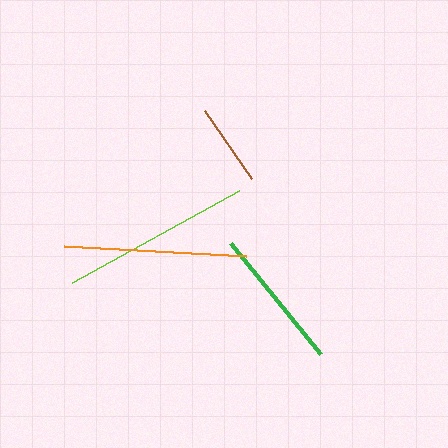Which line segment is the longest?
The lime line is the longest at approximately 190 pixels.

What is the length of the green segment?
The green segment is approximately 143 pixels long.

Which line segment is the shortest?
The brown line is the shortest at approximately 83 pixels.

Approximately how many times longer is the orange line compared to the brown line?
The orange line is approximately 2.2 times the length of the brown line.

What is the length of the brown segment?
The brown segment is approximately 83 pixels long.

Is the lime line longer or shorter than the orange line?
The lime line is longer than the orange line.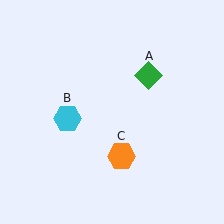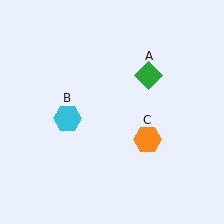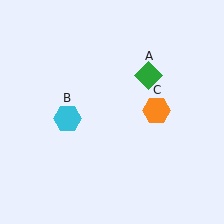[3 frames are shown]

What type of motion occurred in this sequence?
The orange hexagon (object C) rotated counterclockwise around the center of the scene.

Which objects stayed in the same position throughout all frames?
Green diamond (object A) and cyan hexagon (object B) remained stationary.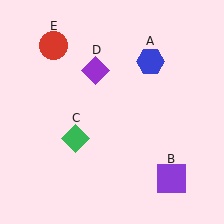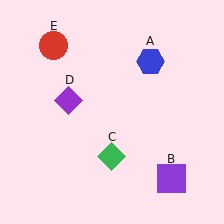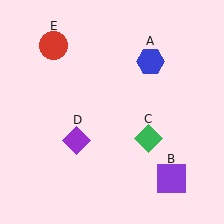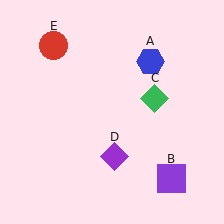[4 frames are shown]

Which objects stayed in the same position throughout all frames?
Blue hexagon (object A) and purple square (object B) and red circle (object E) remained stationary.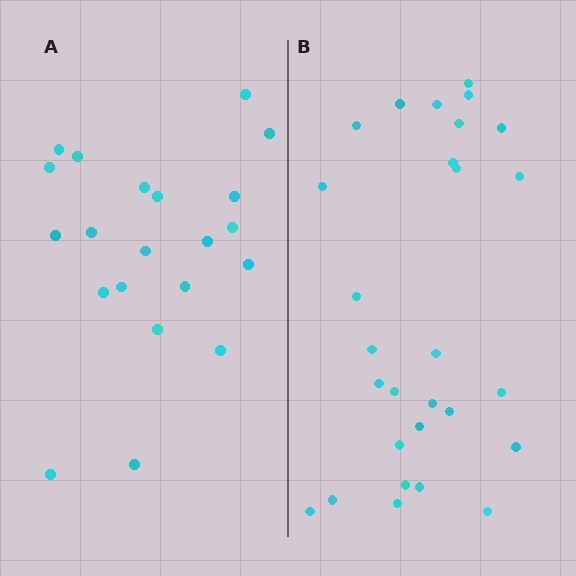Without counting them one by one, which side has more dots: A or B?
Region B (the right region) has more dots.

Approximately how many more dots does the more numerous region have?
Region B has roughly 8 or so more dots than region A.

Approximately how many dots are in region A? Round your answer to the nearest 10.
About 20 dots. (The exact count is 21, which rounds to 20.)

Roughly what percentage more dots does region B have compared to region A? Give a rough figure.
About 35% more.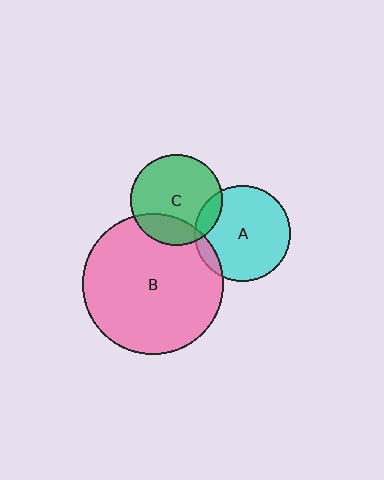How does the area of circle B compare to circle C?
Approximately 2.4 times.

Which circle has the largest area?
Circle B (pink).